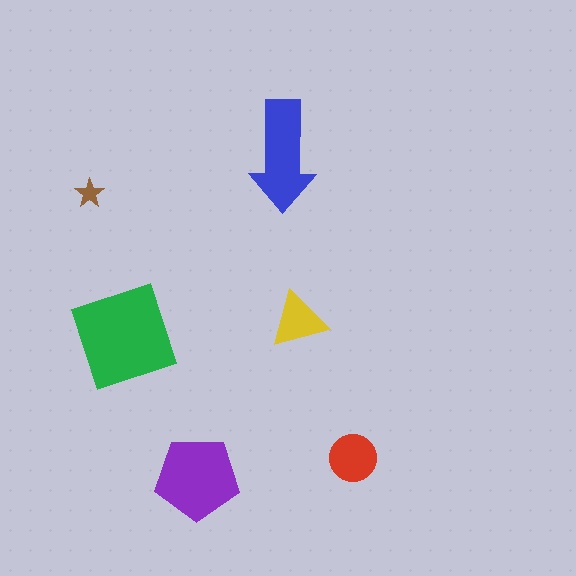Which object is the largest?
The green diamond.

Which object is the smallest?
The brown star.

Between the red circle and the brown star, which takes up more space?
The red circle.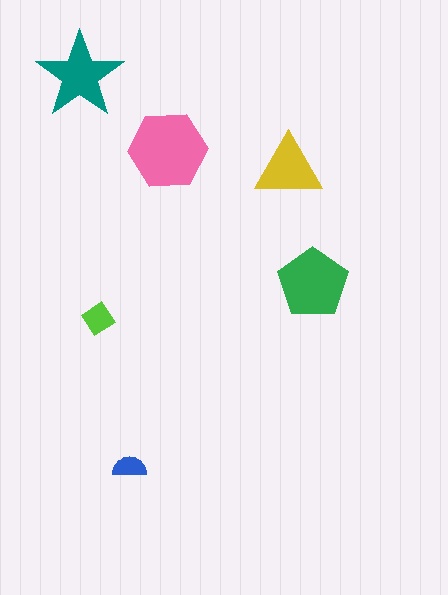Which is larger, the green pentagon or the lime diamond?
The green pentagon.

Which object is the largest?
The pink hexagon.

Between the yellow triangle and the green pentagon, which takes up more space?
The green pentagon.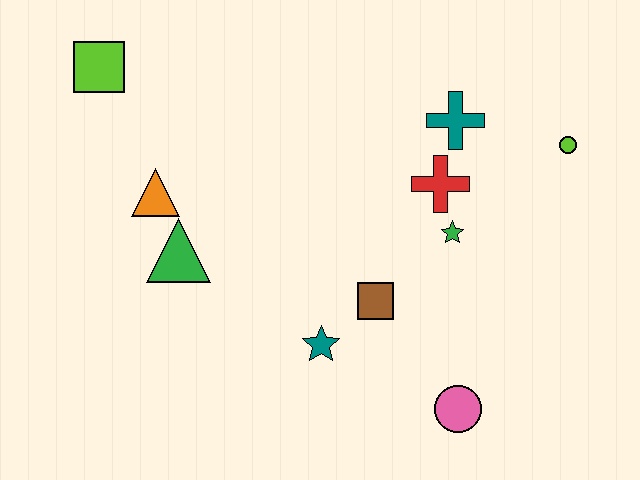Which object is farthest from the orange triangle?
The lime circle is farthest from the orange triangle.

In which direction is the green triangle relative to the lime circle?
The green triangle is to the left of the lime circle.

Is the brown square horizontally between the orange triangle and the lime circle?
Yes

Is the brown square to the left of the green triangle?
No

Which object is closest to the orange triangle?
The green triangle is closest to the orange triangle.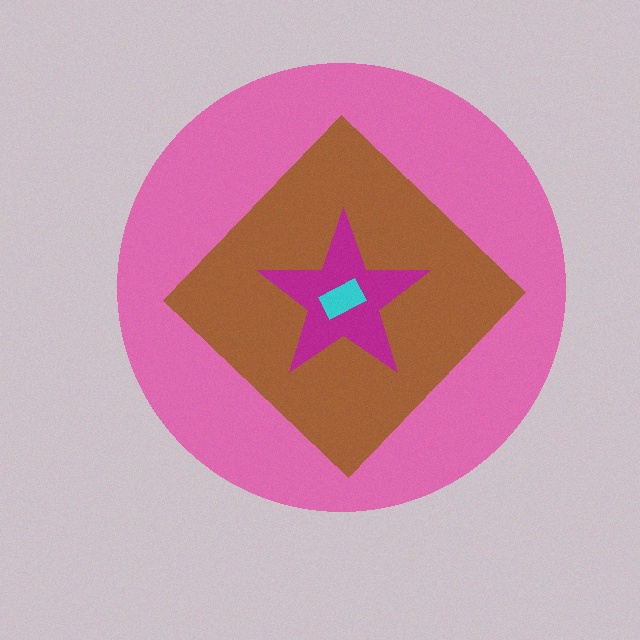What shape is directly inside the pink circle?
The brown diamond.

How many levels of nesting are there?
4.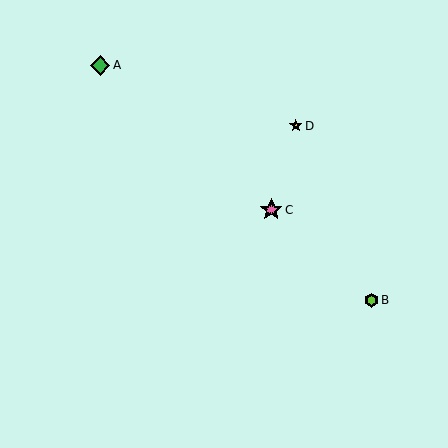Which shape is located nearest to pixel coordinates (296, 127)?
The yellow star (labeled D) at (296, 126) is nearest to that location.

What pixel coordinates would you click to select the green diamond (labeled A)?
Click at (100, 65) to select the green diamond A.